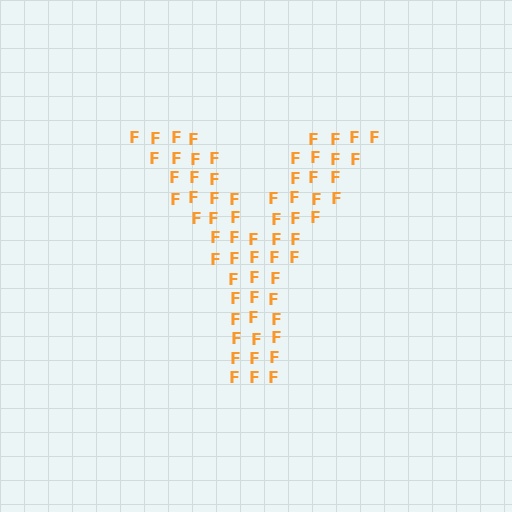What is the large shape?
The large shape is the letter Y.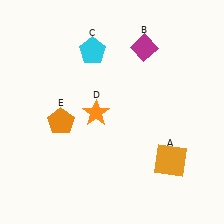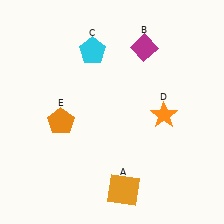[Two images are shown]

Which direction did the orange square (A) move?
The orange square (A) moved left.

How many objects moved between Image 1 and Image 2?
2 objects moved between the two images.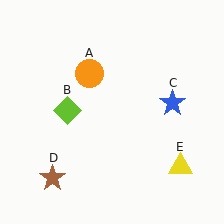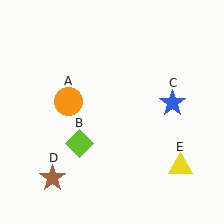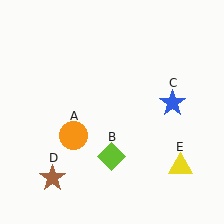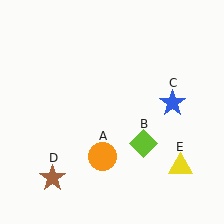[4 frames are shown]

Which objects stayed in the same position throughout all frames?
Blue star (object C) and brown star (object D) and yellow triangle (object E) remained stationary.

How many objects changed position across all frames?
2 objects changed position: orange circle (object A), lime diamond (object B).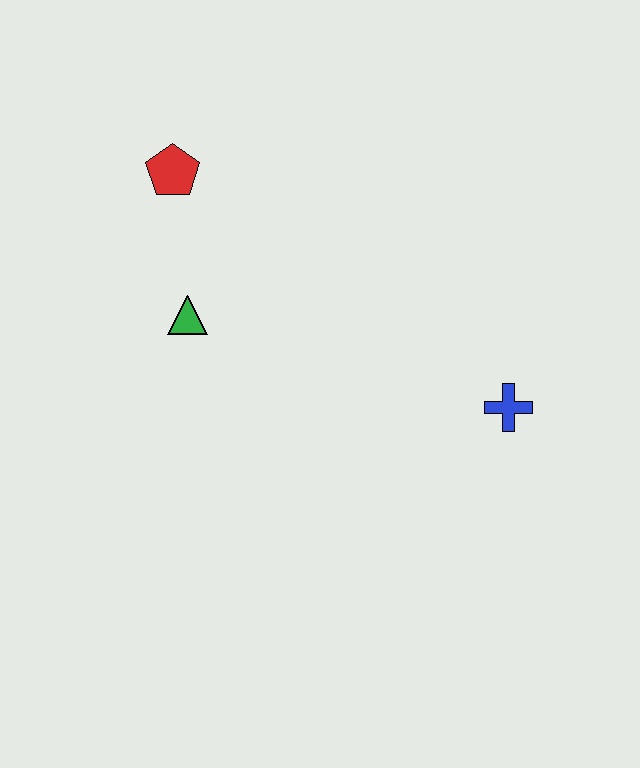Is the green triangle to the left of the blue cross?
Yes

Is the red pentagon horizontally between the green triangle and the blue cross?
No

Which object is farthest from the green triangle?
The blue cross is farthest from the green triangle.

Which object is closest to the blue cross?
The green triangle is closest to the blue cross.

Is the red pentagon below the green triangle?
No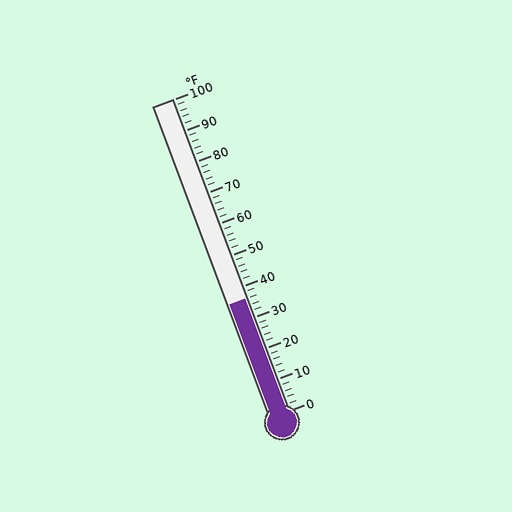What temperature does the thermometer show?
The thermometer shows approximately 36°F.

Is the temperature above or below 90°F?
The temperature is below 90°F.